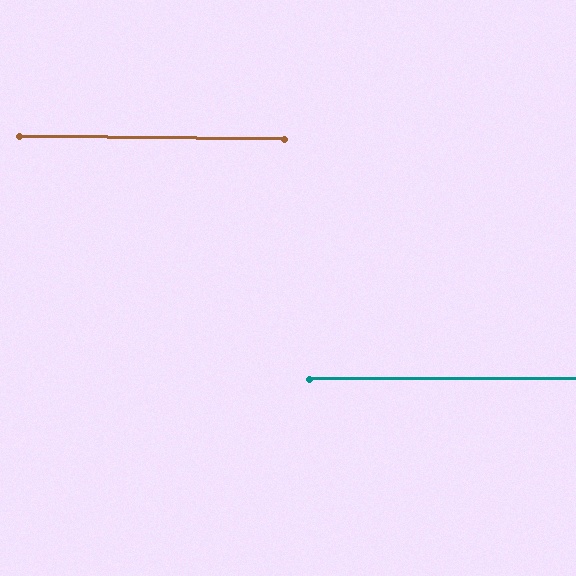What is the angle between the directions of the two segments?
Approximately 1 degree.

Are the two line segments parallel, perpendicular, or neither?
Parallel — their directions differ by only 0.9°.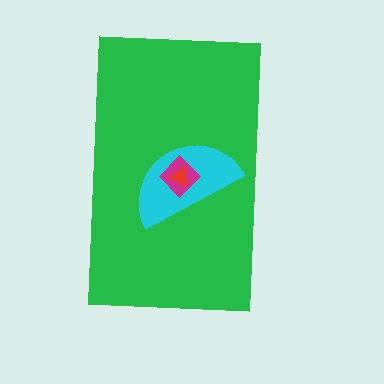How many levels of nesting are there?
4.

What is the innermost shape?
The red triangle.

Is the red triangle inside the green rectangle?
Yes.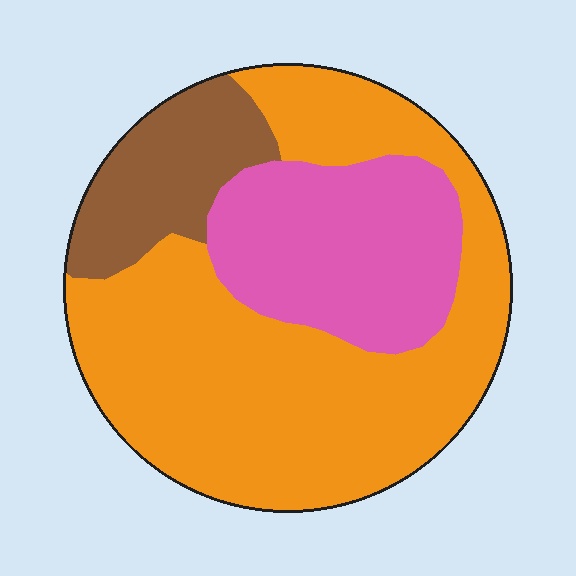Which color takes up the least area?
Brown, at roughly 15%.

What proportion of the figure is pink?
Pink takes up about one quarter (1/4) of the figure.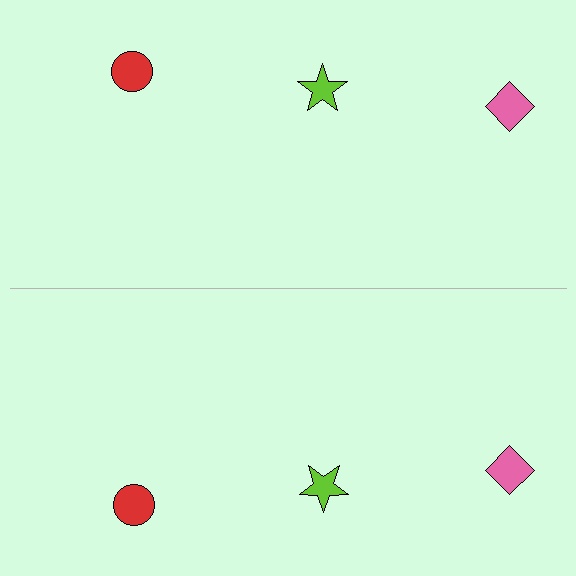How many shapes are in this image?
There are 6 shapes in this image.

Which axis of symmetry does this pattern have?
The pattern has a horizontal axis of symmetry running through the center of the image.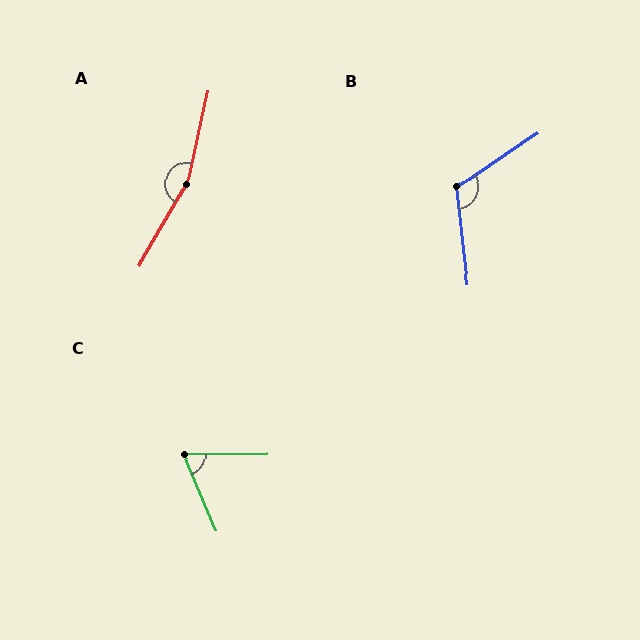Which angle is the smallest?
C, at approximately 67 degrees.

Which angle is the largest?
A, at approximately 162 degrees.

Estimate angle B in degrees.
Approximately 117 degrees.